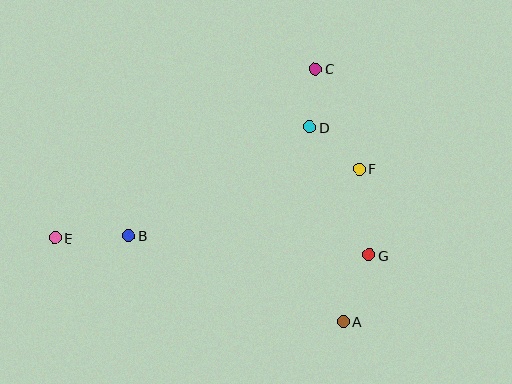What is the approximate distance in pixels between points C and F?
The distance between C and F is approximately 109 pixels.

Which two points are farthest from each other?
Points E and G are farthest from each other.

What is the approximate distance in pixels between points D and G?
The distance between D and G is approximately 141 pixels.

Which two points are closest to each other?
Points C and D are closest to each other.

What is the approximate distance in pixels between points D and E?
The distance between D and E is approximately 278 pixels.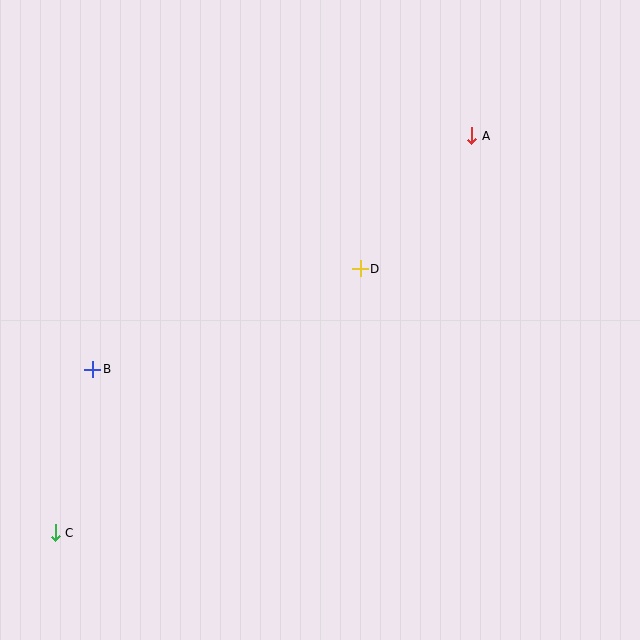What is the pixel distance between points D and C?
The distance between D and C is 403 pixels.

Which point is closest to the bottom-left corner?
Point C is closest to the bottom-left corner.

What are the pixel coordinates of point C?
Point C is at (55, 533).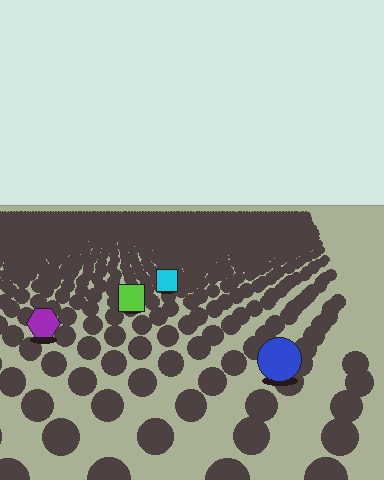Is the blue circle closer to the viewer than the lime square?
Yes. The blue circle is closer — you can tell from the texture gradient: the ground texture is coarser near it.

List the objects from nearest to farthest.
From nearest to farthest: the blue circle, the purple hexagon, the lime square, the cyan square.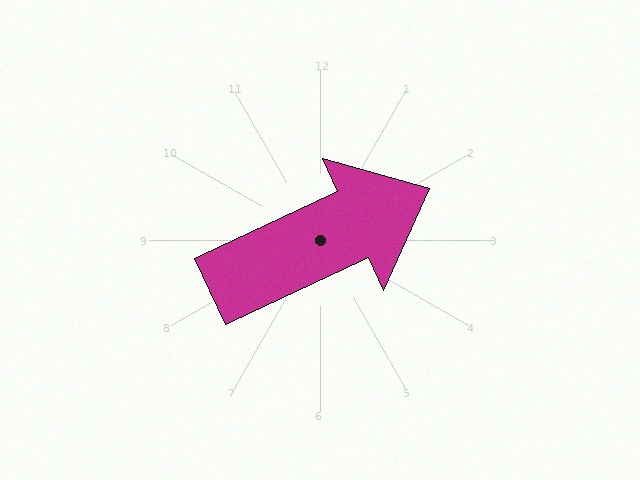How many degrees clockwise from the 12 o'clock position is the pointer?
Approximately 65 degrees.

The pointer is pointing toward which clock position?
Roughly 2 o'clock.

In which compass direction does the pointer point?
Northeast.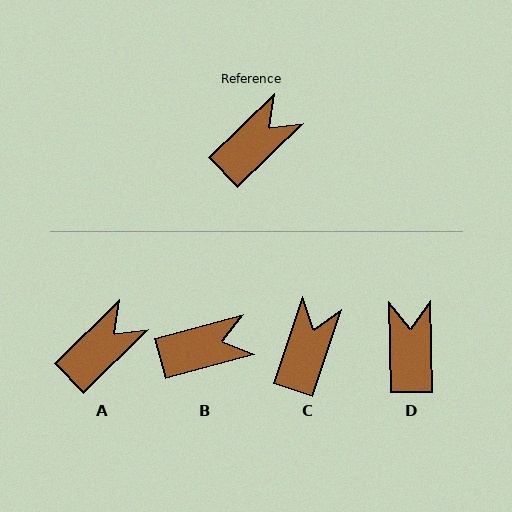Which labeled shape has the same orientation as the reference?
A.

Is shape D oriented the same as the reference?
No, it is off by about 47 degrees.